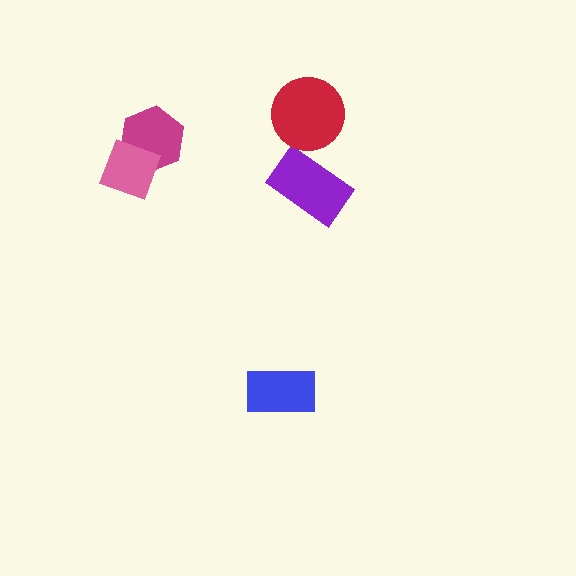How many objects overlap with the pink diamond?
1 object overlaps with the pink diamond.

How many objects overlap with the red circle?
0 objects overlap with the red circle.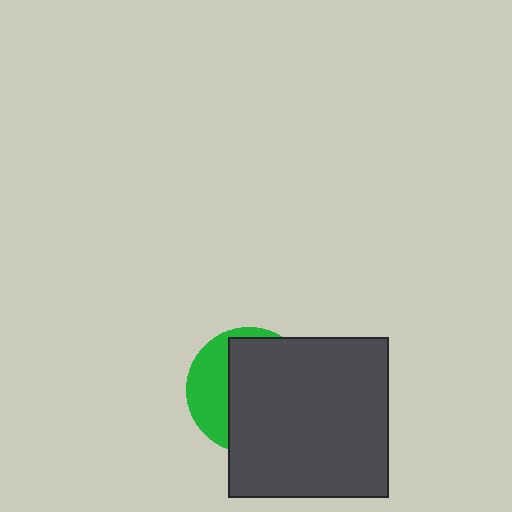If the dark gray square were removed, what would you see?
You would see the complete green circle.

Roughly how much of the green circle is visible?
A small part of it is visible (roughly 32%).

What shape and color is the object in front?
The object in front is a dark gray square.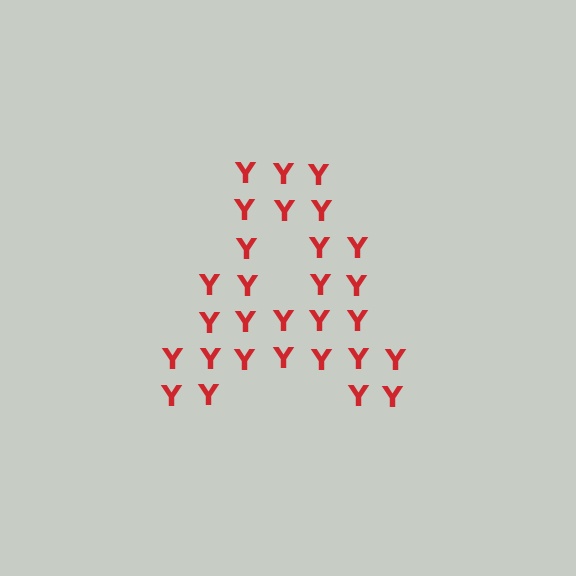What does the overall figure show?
The overall figure shows the letter A.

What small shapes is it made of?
It is made of small letter Y's.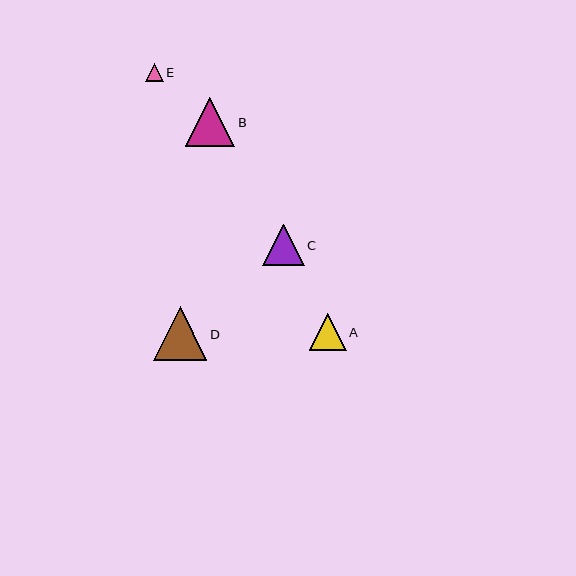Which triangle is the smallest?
Triangle E is the smallest with a size of approximately 18 pixels.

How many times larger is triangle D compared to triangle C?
Triangle D is approximately 1.3 times the size of triangle C.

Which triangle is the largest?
Triangle D is the largest with a size of approximately 53 pixels.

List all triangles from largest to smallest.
From largest to smallest: D, B, C, A, E.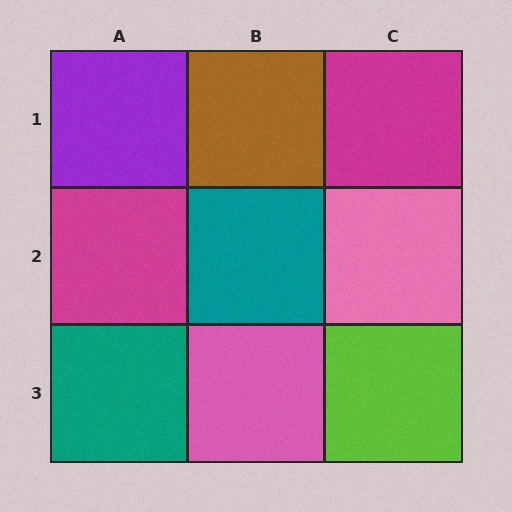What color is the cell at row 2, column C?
Pink.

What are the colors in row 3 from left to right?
Teal, pink, lime.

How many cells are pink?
2 cells are pink.